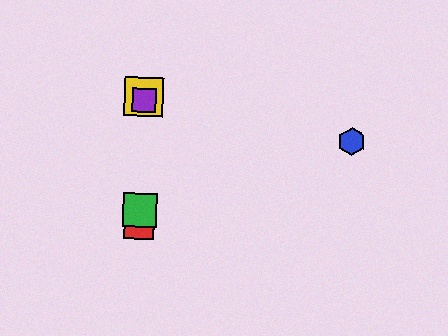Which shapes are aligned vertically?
The red square, the green square, the yellow square, the purple square are aligned vertically.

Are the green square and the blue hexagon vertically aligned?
No, the green square is at x≈139 and the blue hexagon is at x≈351.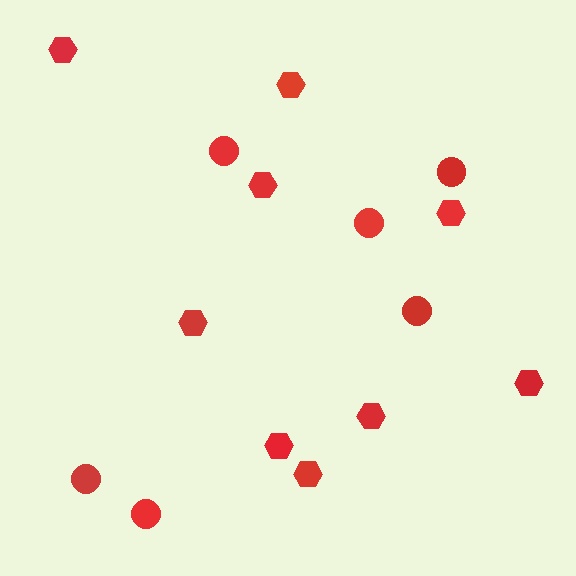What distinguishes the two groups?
There are 2 groups: one group of circles (6) and one group of hexagons (9).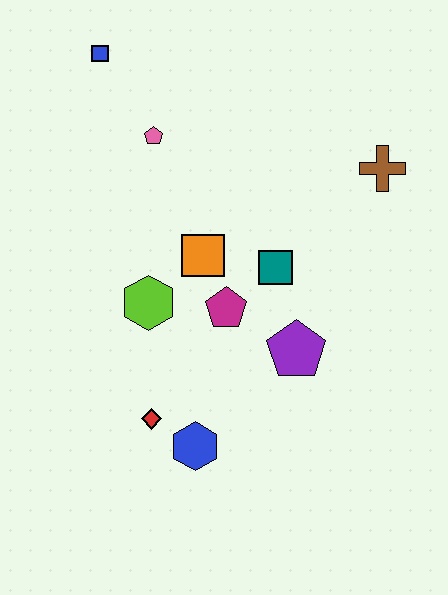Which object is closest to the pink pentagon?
The blue square is closest to the pink pentagon.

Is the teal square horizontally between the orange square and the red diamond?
No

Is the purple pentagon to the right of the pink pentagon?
Yes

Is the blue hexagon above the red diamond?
No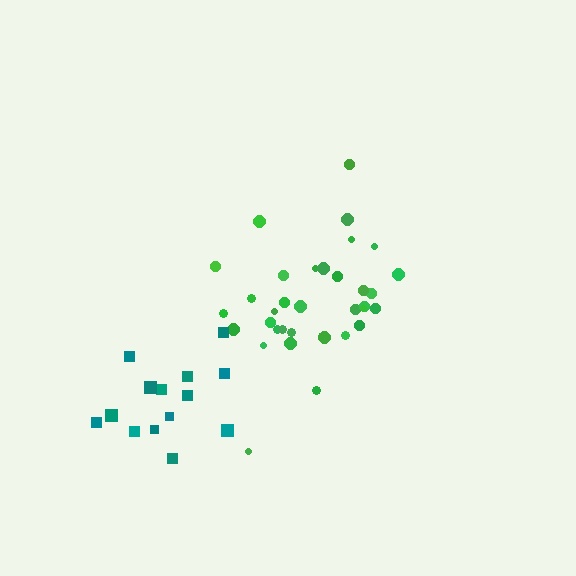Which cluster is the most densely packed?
Green.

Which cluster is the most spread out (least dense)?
Teal.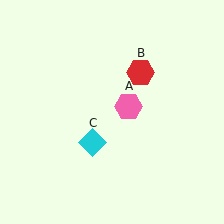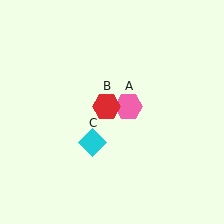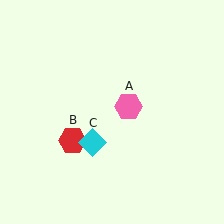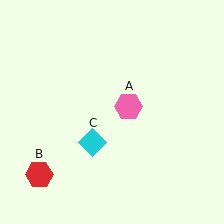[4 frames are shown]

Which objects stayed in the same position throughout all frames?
Pink hexagon (object A) and cyan diamond (object C) remained stationary.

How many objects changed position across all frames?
1 object changed position: red hexagon (object B).